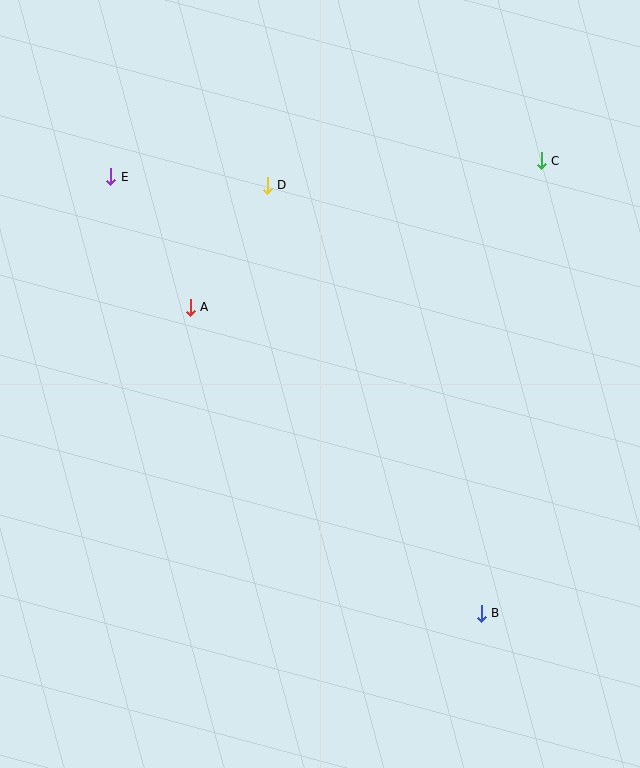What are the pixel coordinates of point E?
Point E is at (111, 177).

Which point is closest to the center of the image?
Point A at (190, 307) is closest to the center.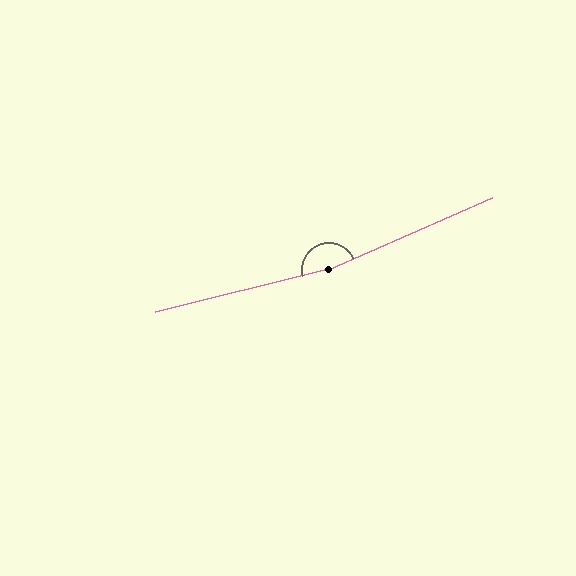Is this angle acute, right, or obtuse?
It is obtuse.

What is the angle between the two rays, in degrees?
Approximately 170 degrees.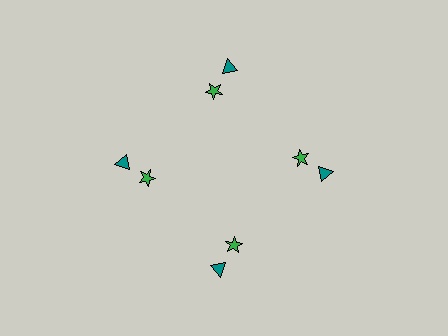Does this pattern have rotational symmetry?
Yes, this pattern has 4-fold rotational symmetry. It looks the same after rotating 90 degrees around the center.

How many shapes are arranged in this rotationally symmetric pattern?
There are 8 shapes, arranged in 4 groups of 2.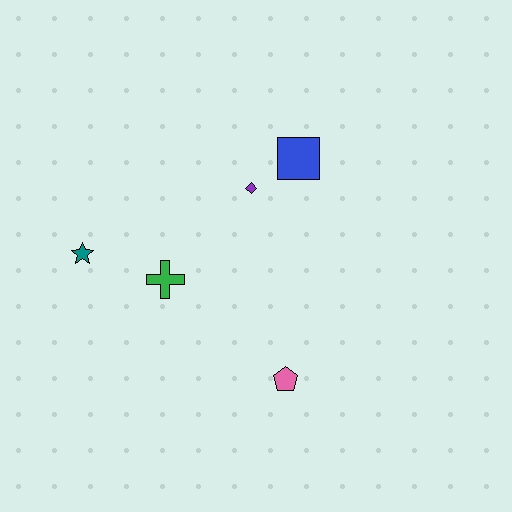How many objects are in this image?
There are 5 objects.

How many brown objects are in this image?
There are no brown objects.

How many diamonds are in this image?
There is 1 diamond.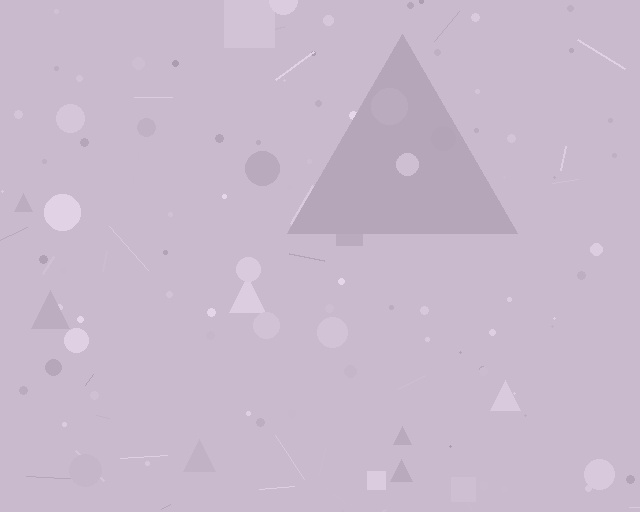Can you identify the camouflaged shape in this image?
The camouflaged shape is a triangle.